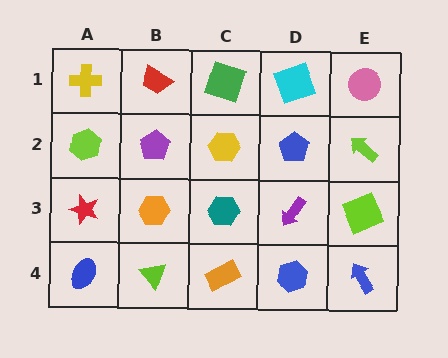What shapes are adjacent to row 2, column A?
A yellow cross (row 1, column A), a red star (row 3, column A), a purple pentagon (row 2, column B).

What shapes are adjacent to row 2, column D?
A cyan square (row 1, column D), a purple arrow (row 3, column D), a yellow hexagon (row 2, column C), a lime arrow (row 2, column E).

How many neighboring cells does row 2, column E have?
3.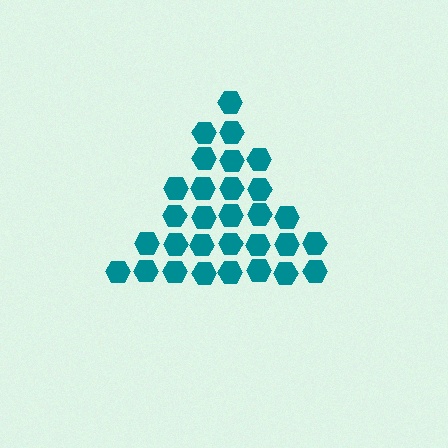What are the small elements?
The small elements are hexagons.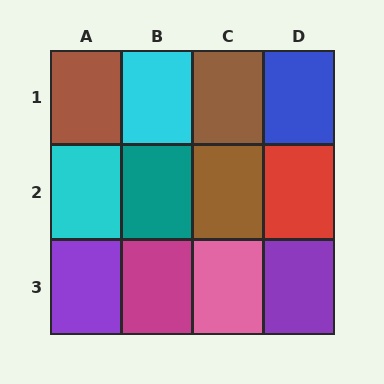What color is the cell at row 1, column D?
Blue.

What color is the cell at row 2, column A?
Cyan.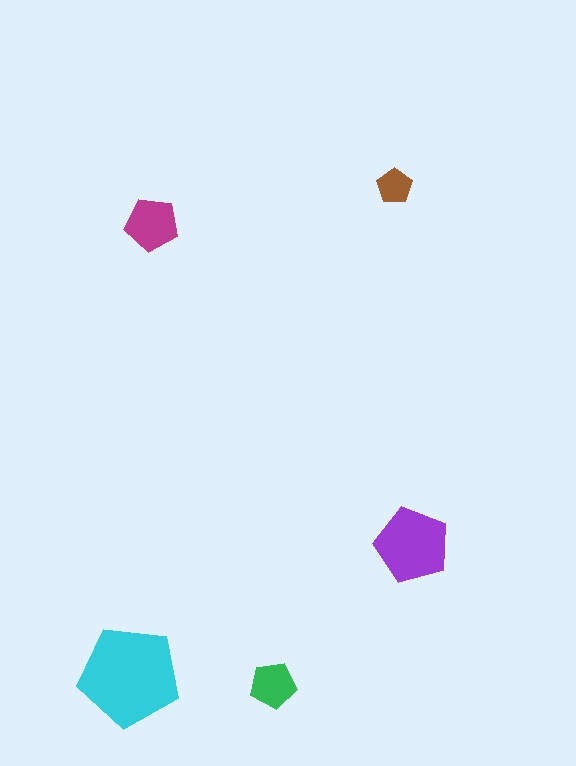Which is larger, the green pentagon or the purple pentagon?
The purple one.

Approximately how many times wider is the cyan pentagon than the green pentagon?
About 2 times wider.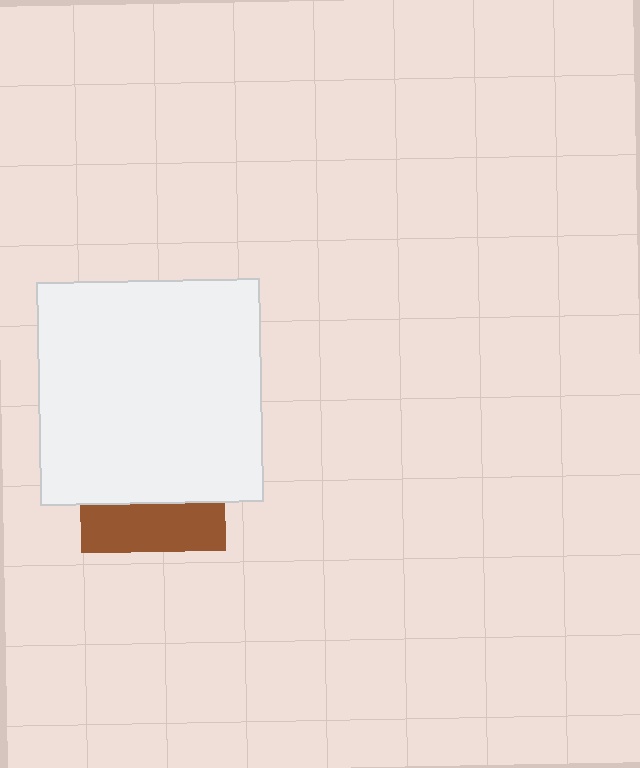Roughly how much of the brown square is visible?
A small part of it is visible (roughly 33%).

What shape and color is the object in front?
The object in front is a white square.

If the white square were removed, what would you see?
You would see the complete brown square.